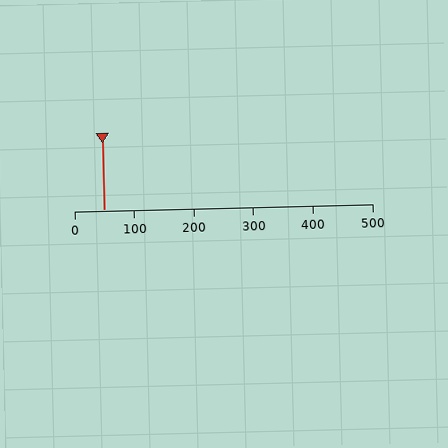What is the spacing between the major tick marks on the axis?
The major ticks are spaced 100 apart.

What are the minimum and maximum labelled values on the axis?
The axis runs from 0 to 500.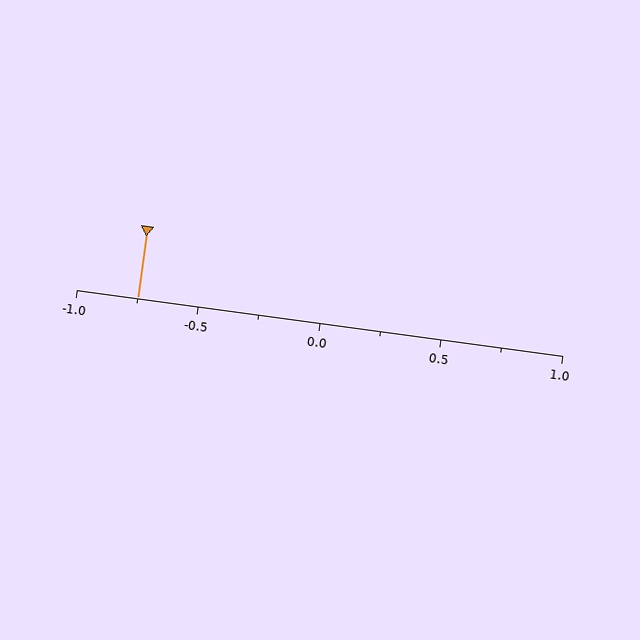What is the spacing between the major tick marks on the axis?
The major ticks are spaced 0.5 apart.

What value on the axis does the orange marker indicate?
The marker indicates approximately -0.75.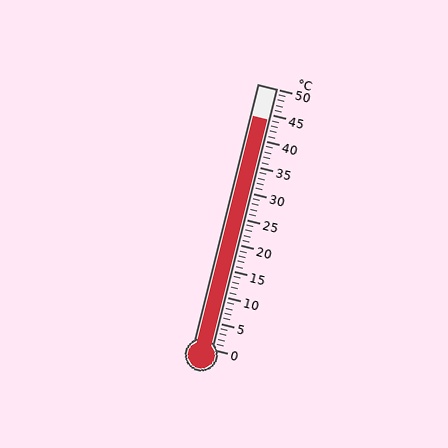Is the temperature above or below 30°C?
The temperature is above 30°C.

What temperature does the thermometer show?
The thermometer shows approximately 44°C.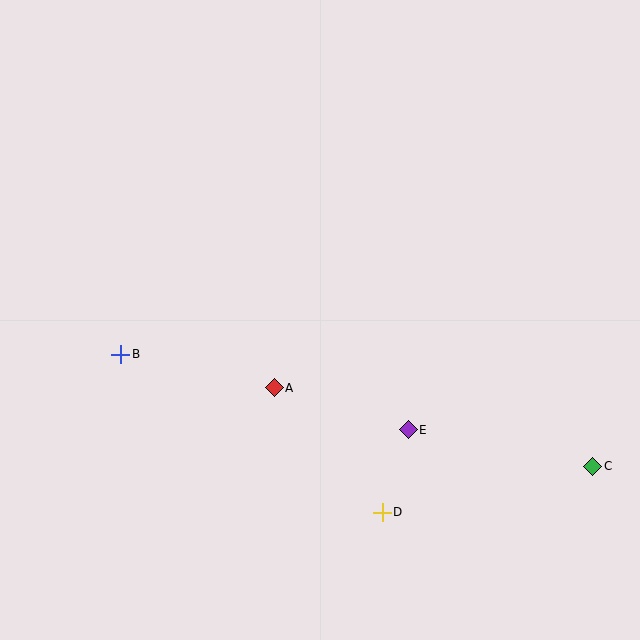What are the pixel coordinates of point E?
Point E is at (408, 430).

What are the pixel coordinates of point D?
Point D is at (382, 512).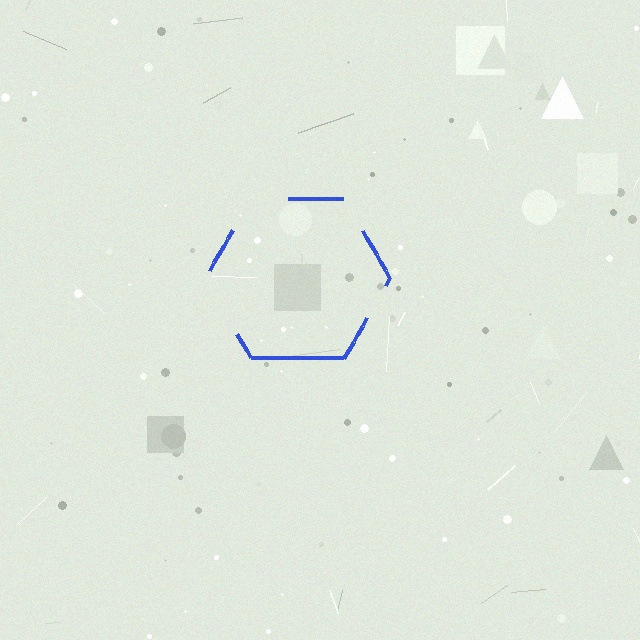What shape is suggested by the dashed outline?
The dashed outline suggests a hexagon.